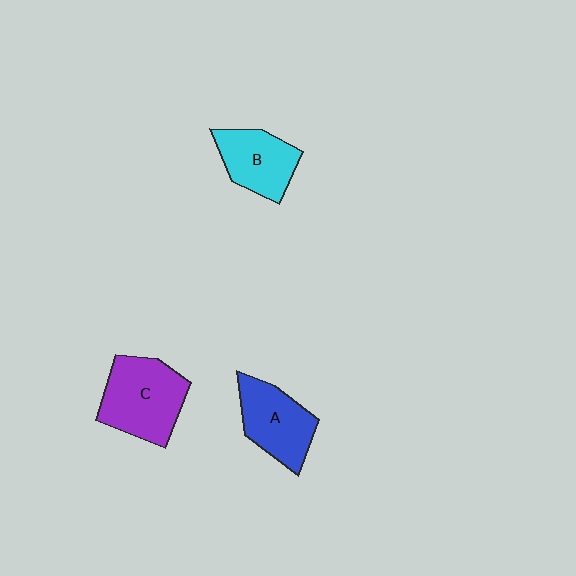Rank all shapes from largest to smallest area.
From largest to smallest: C (purple), A (blue), B (cyan).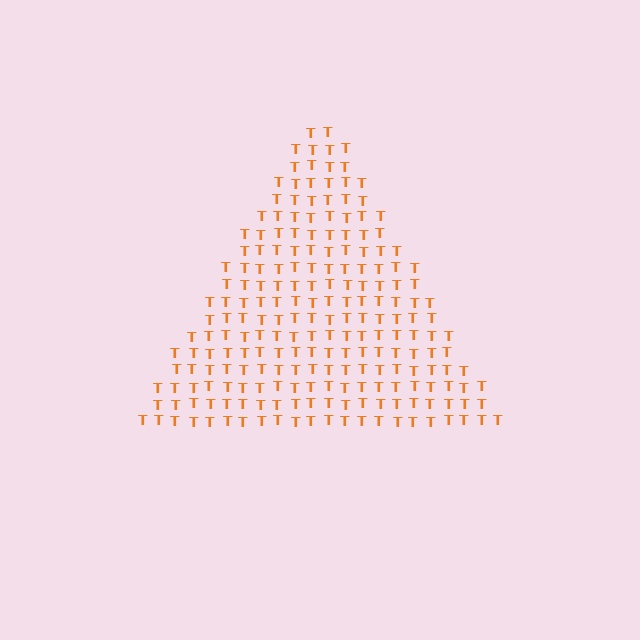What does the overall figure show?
The overall figure shows a triangle.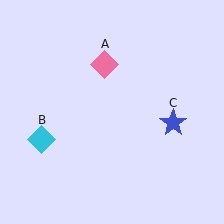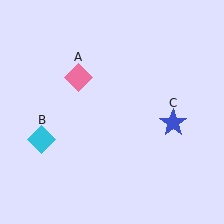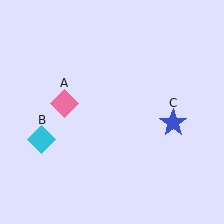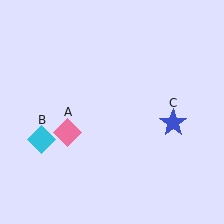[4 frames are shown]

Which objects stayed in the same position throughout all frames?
Cyan diamond (object B) and blue star (object C) remained stationary.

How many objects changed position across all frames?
1 object changed position: pink diamond (object A).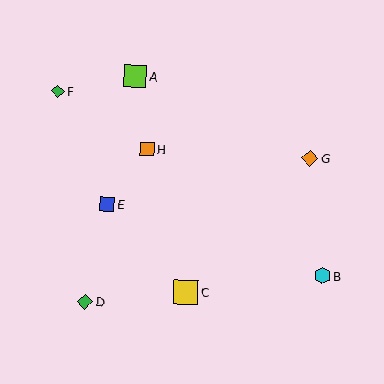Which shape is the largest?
The yellow square (labeled C) is the largest.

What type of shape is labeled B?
Shape B is a cyan hexagon.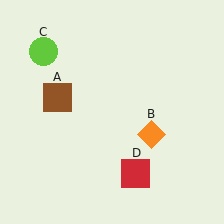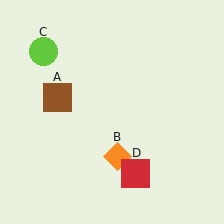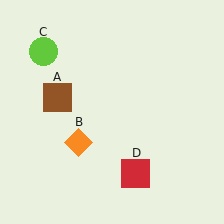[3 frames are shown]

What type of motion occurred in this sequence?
The orange diamond (object B) rotated clockwise around the center of the scene.